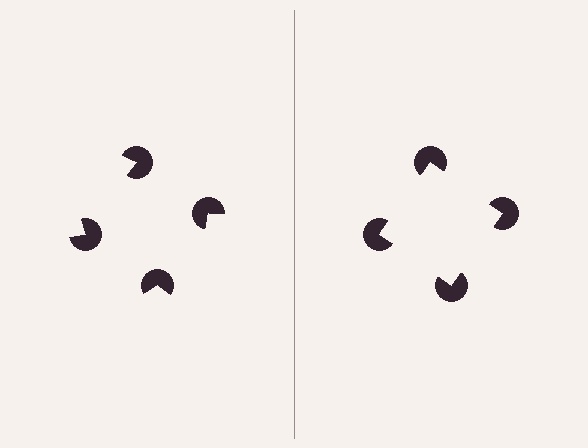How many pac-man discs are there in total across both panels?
8 — 4 on each side.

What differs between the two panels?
The pac-man discs are positioned identically on both sides; only the wedge orientations differ. On the right they align to a square; on the left they are misaligned.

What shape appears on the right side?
An illusory square.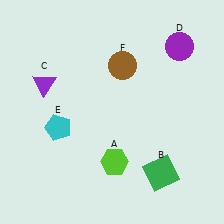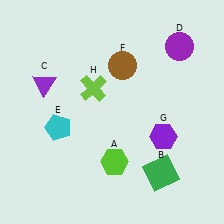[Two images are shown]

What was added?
A purple hexagon (G), a lime cross (H) were added in Image 2.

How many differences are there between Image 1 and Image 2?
There are 2 differences between the two images.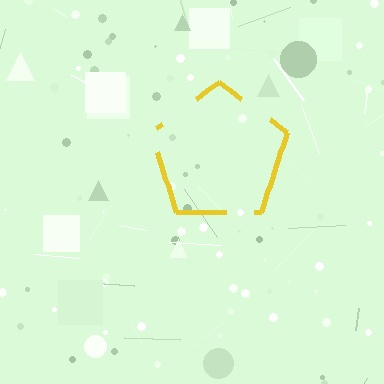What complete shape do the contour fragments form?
The contour fragments form a pentagon.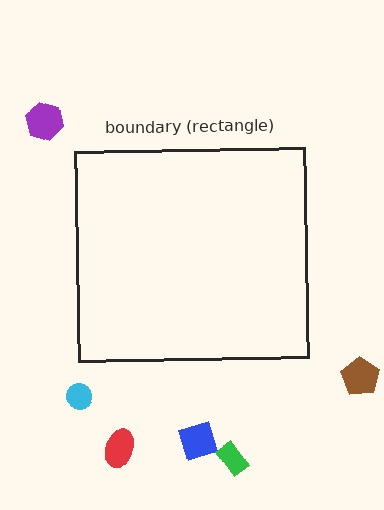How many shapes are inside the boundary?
0 inside, 6 outside.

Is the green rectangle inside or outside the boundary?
Outside.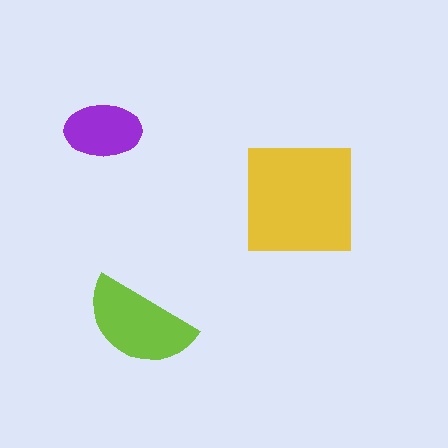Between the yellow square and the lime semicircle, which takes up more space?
The yellow square.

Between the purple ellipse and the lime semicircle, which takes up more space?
The lime semicircle.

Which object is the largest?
The yellow square.